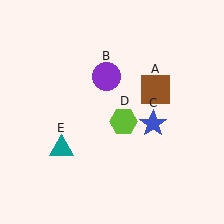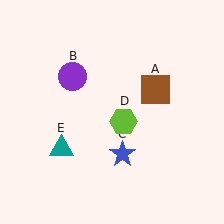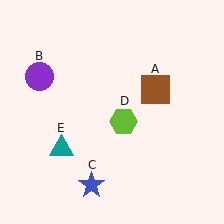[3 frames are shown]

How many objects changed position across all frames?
2 objects changed position: purple circle (object B), blue star (object C).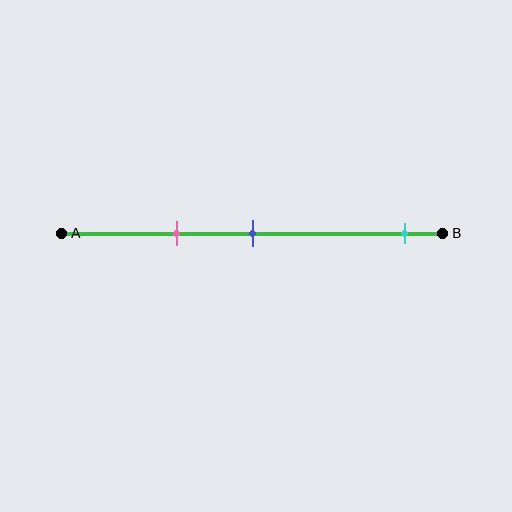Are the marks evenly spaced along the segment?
No, the marks are not evenly spaced.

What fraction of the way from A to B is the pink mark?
The pink mark is approximately 30% (0.3) of the way from A to B.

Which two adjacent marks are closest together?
The pink and blue marks are the closest adjacent pair.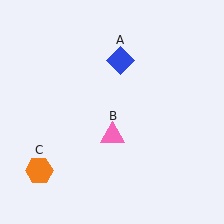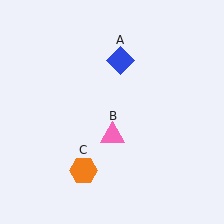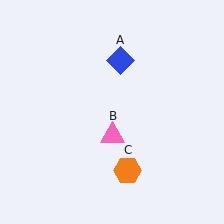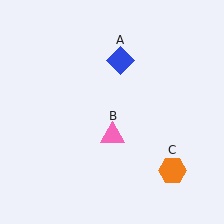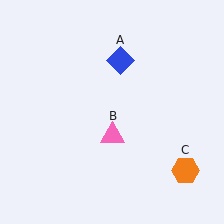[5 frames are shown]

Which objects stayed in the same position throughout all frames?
Blue diamond (object A) and pink triangle (object B) remained stationary.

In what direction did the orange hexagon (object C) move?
The orange hexagon (object C) moved right.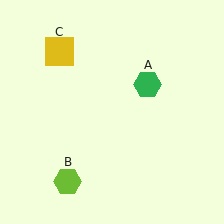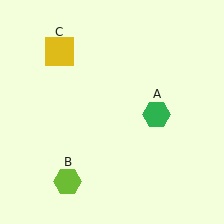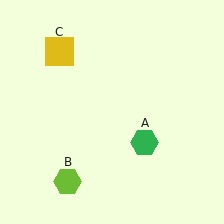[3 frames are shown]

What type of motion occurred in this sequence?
The green hexagon (object A) rotated clockwise around the center of the scene.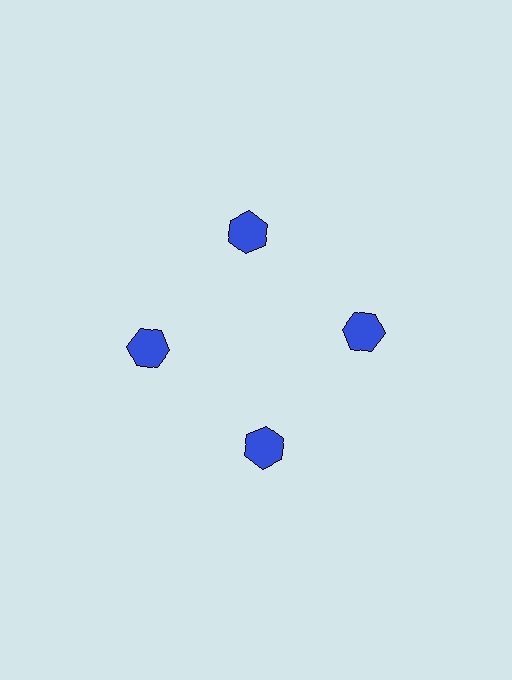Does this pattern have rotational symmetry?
Yes, this pattern has 4-fold rotational symmetry. It looks the same after rotating 90 degrees around the center.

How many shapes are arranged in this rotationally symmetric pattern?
There are 4 shapes, arranged in 4 groups of 1.